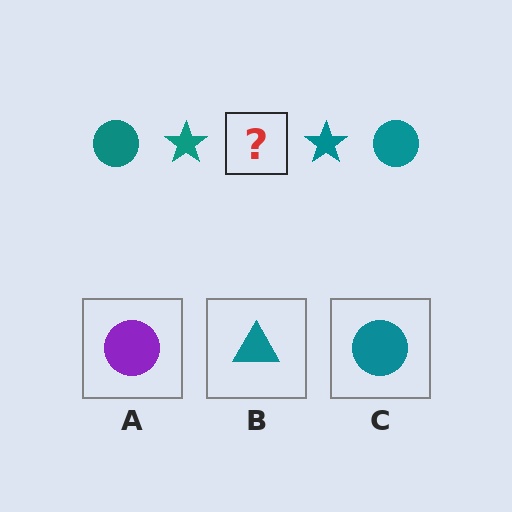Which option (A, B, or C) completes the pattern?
C.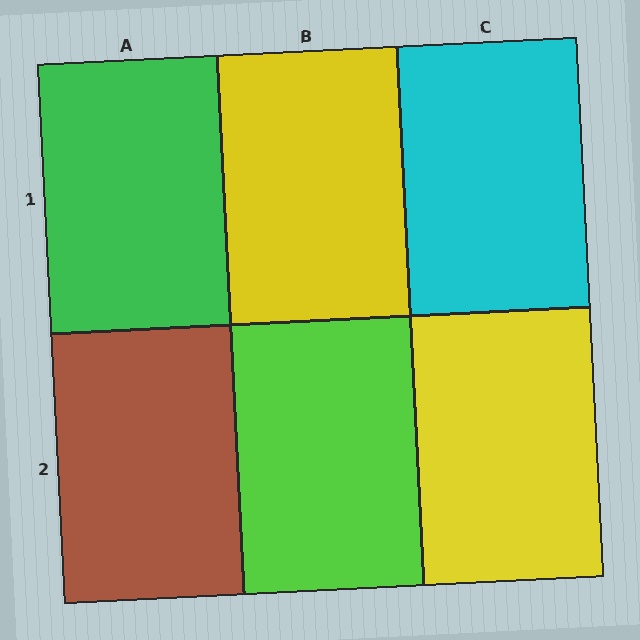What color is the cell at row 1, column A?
Green.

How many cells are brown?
1 cell is brown.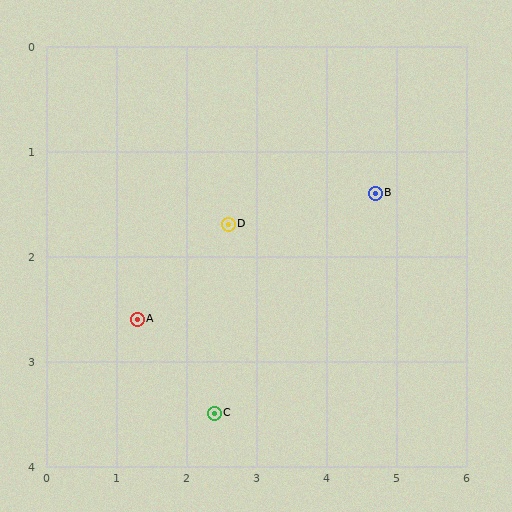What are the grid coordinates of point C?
Point C is at approximately (2.4, 3.5).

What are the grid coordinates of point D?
Point D is at approximately (2.6, 1.7).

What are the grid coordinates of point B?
Point B is at approximately (4.7, 1.4).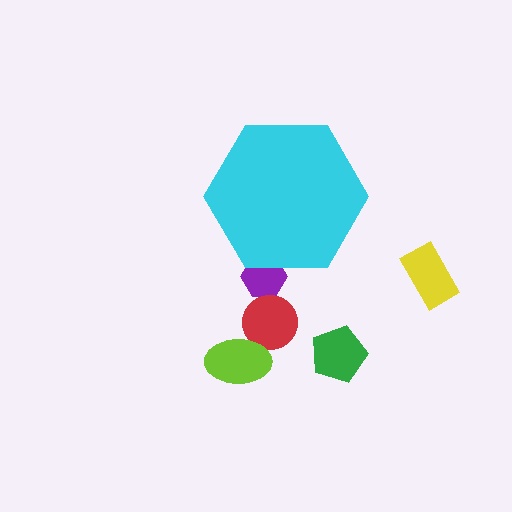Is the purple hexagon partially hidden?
Yes, the purple hexagon is partially hidden behind the cyan hexagon.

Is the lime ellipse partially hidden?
No, the lime ellipse is fully visible.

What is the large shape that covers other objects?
A cyan hexagon.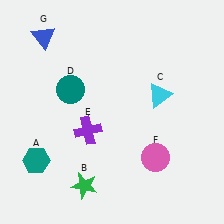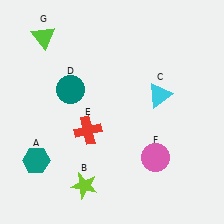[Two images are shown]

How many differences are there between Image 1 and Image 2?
There are 3 differences between the two images.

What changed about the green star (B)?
In Image 1, B is green. In Image 2, it changed to lime.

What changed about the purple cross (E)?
In Image 1, E is purple. In Image 2, it changed to red.